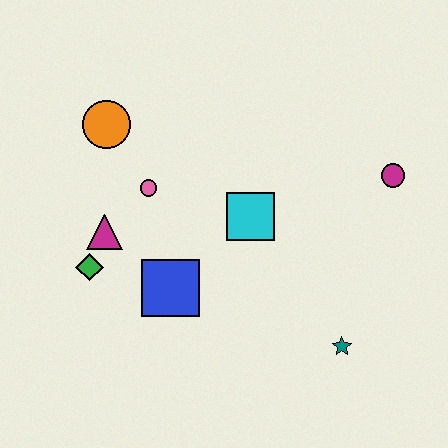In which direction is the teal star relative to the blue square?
The teal star is to the right of the blue square.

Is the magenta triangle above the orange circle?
No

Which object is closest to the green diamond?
The magenta triangle is closest to the green diamond.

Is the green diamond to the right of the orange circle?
No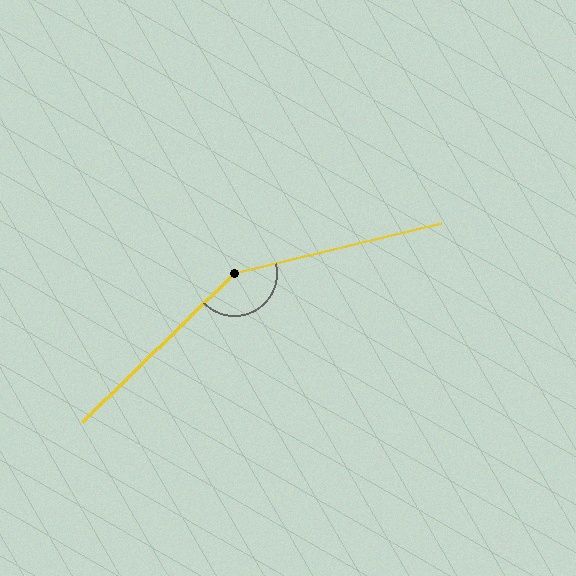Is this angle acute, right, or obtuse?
It is obtuse.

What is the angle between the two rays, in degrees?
Approximately 149 degrees.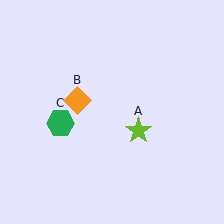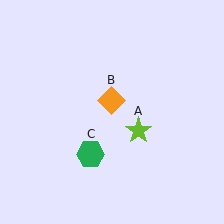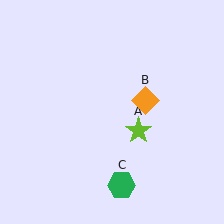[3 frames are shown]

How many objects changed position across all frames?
2 objects changed position: orange diamond (object B), green hexagon (object C).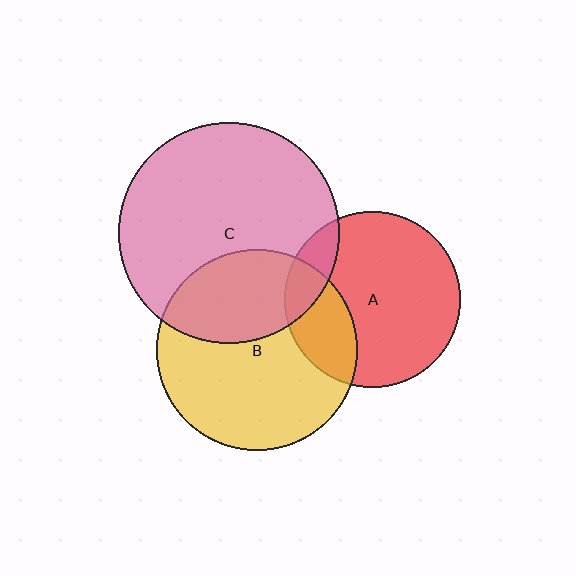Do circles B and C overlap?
Yes.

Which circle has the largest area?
Circle C (pink).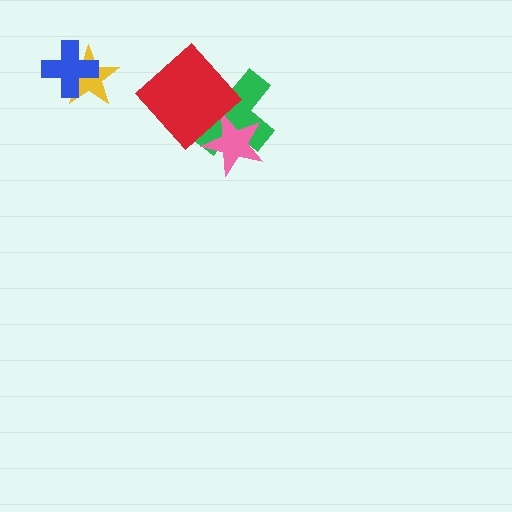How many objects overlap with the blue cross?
1 object overlaps with the blue cross.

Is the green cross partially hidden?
Yes, it is partially covered by another shape.